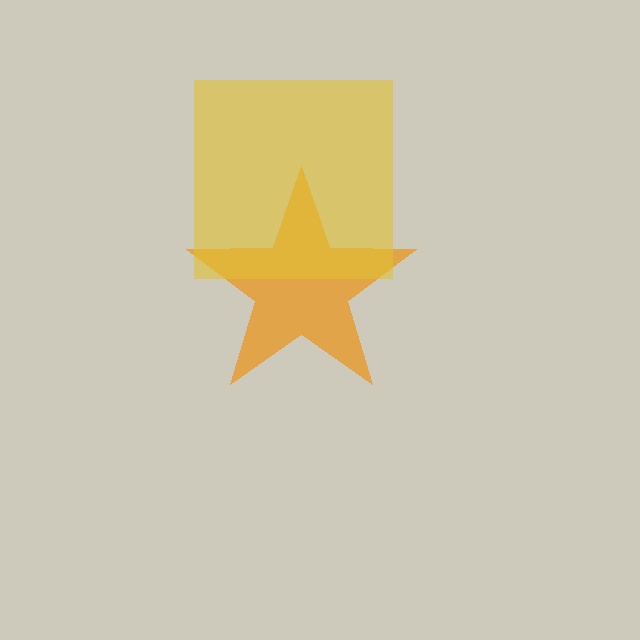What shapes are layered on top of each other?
The layered shapes are: an orange star, a yellow square.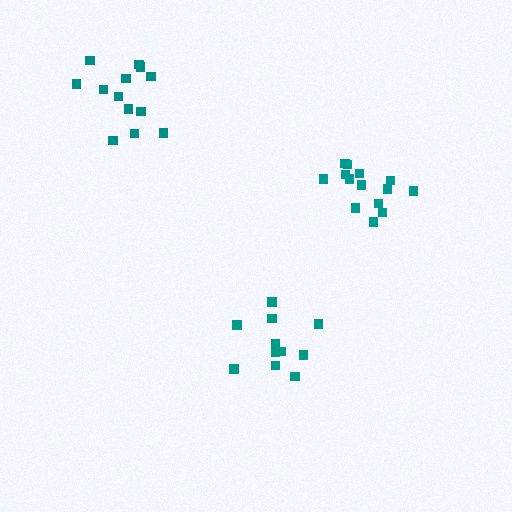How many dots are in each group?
Group 1: 13 dots, Group 2: 11 dots, Group 3: 14 dots (38 total).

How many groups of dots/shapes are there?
There are 3 groups.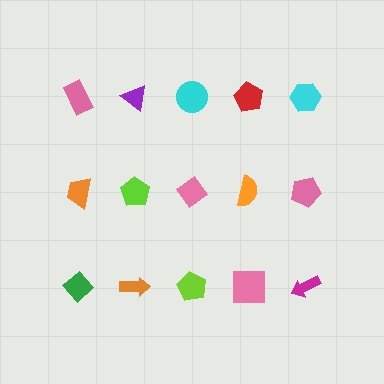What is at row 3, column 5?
A magenta arrow.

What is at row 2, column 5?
A pink pentagon.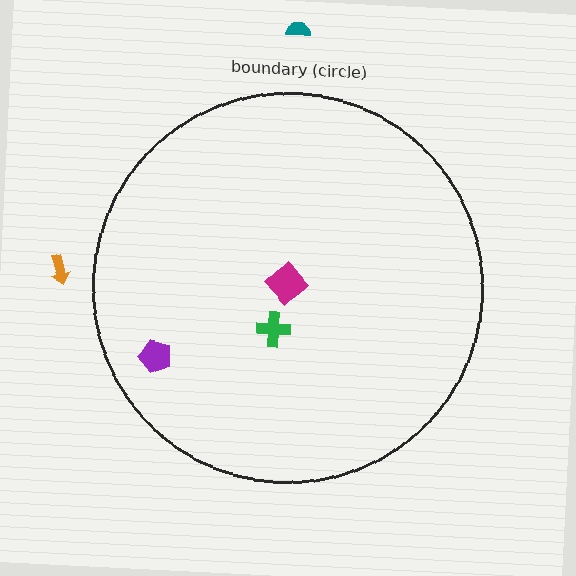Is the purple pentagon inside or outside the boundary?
Inside.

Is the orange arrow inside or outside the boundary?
Outside.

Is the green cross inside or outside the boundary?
Inside.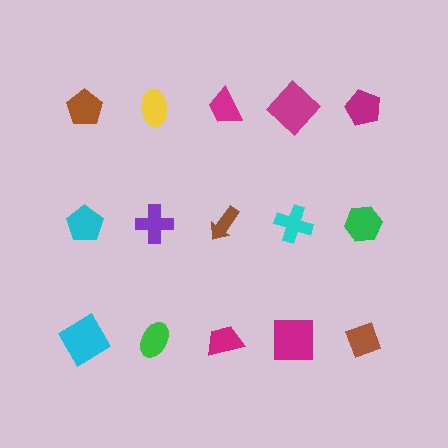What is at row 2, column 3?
A brown arrow.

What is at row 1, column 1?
A brown pentagon.